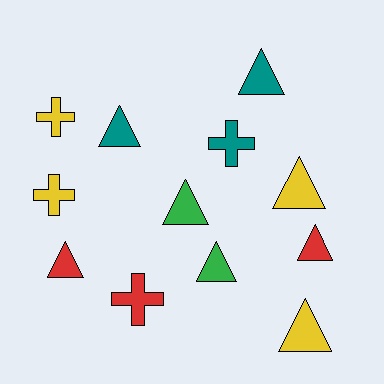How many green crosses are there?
There are no green crosses.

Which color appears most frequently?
Yellow, with 4 objects.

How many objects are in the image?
There are 12 objects.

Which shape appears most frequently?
Triangle, with 8 objects.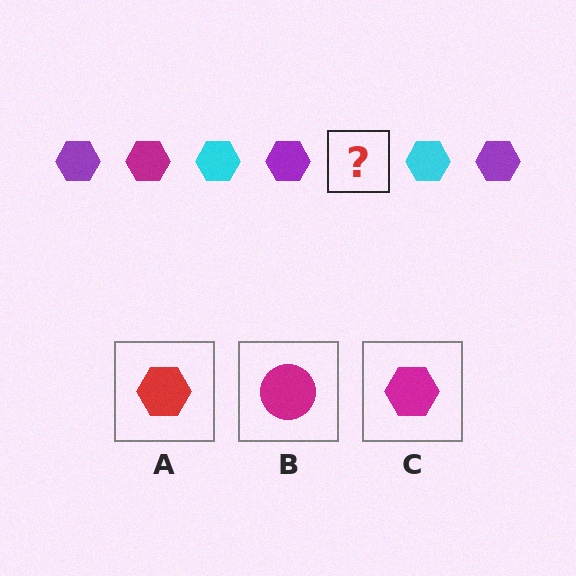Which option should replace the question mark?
Option C.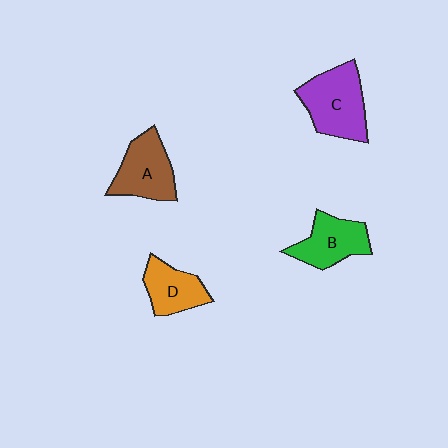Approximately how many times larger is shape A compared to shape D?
Approximately 1.3 times.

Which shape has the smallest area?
Shape D (orange).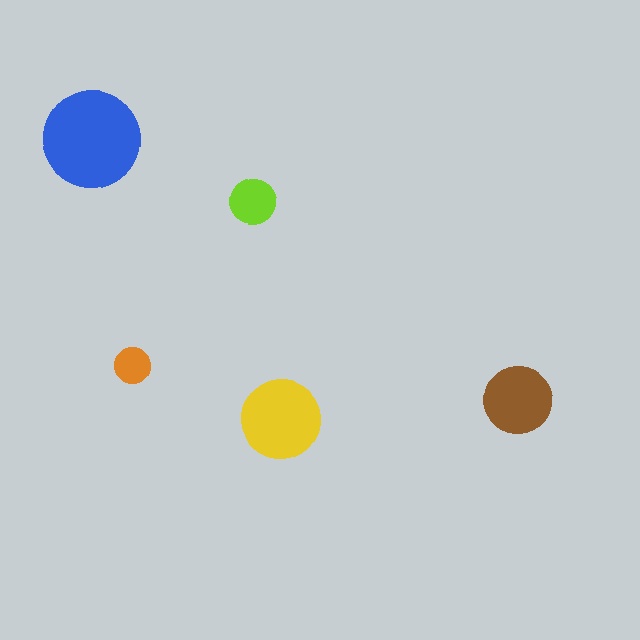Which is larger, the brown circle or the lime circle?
The brown one.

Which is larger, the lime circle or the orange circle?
The lime one.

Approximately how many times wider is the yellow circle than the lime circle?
About 1.5 times wider.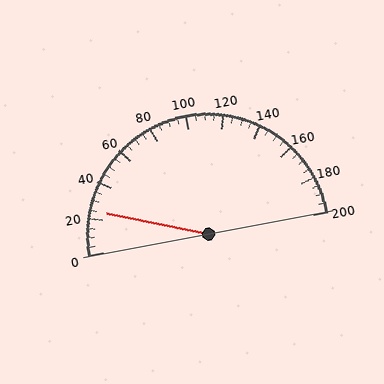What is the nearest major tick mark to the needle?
The nearest major tick mark is 20.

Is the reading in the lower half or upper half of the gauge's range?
The reading is in the lower half of the range (0 to 200).